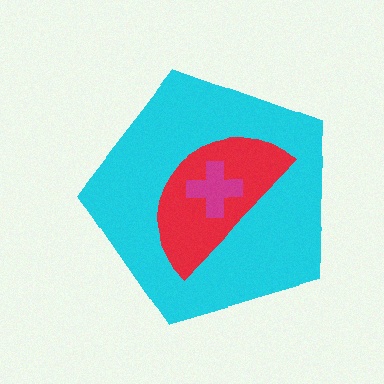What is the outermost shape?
The cyan pentagon.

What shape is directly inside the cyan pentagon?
The red semicircle.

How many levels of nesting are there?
3.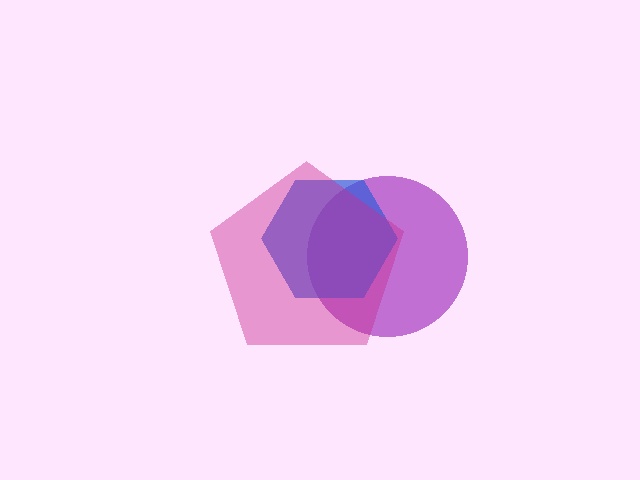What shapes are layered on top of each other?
The layered shapes are: a purple circle, a blue hexagon, a magenta pentagon.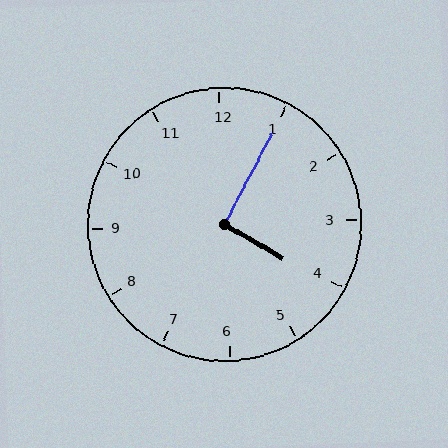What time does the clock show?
4:05.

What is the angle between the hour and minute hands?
Approximately 92 degrees.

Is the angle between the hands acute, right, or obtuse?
It is right.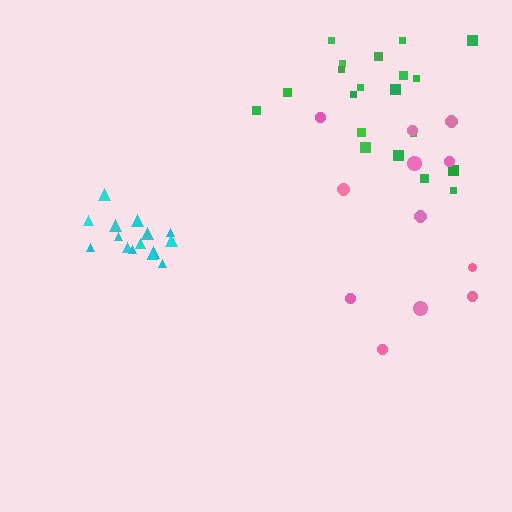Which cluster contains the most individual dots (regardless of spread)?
Green (20).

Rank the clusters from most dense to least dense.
cyan, green, pink.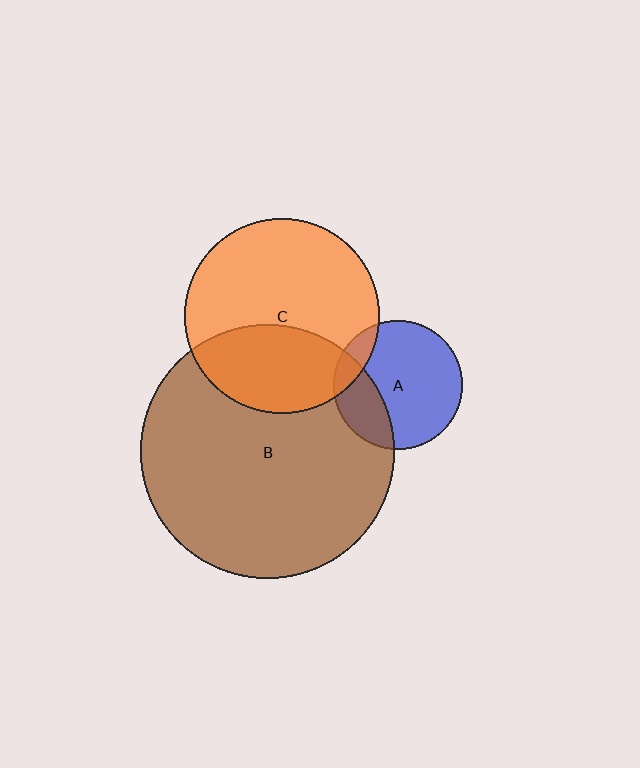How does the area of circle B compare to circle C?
Approximately 1.7 times.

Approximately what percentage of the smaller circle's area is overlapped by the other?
Approximately 25%.